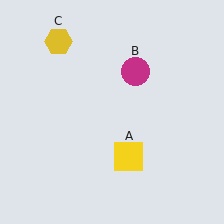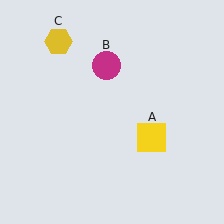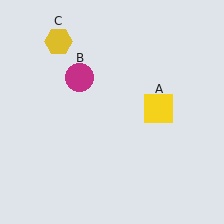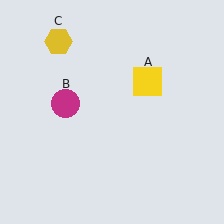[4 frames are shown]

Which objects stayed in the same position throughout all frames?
Yellow hexagon (object C) remained stationary.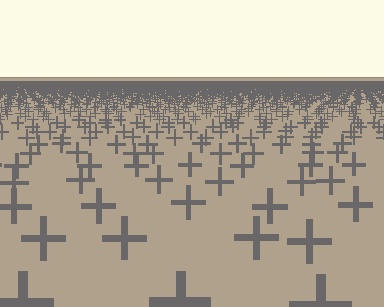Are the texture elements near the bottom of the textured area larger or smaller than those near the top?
Larger. Near the bottom, elements are closer to the viewer and appear at a bigger on-screen size.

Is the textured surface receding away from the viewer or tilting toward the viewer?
The surface is receding away from the viewer. Texture elements get smaller and denser toward the top.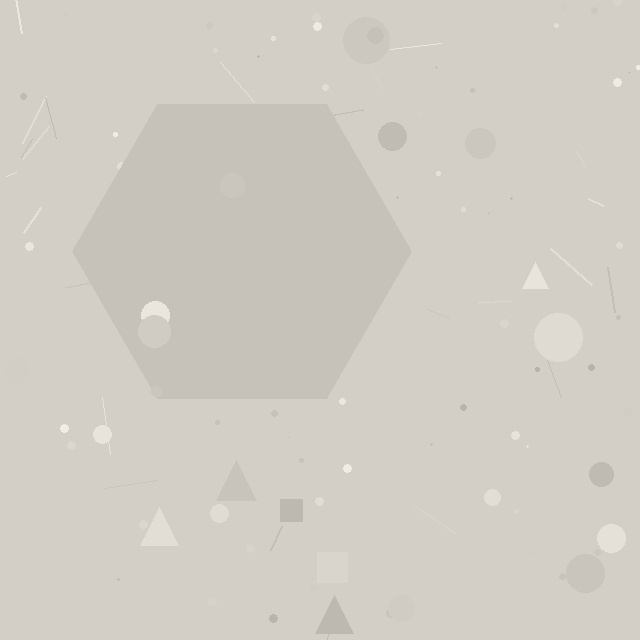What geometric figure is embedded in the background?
A hexagon is embedded in the background.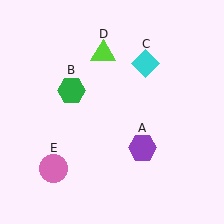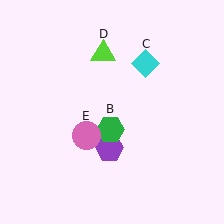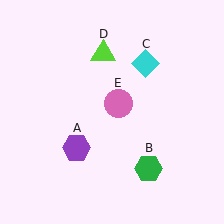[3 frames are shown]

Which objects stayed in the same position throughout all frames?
Cyan diamond (object C) and lime triangle (object D) remained stationary.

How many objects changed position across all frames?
3 objects changed position: purple hexagon (object A), green hexagon (object B), pink circle (object E).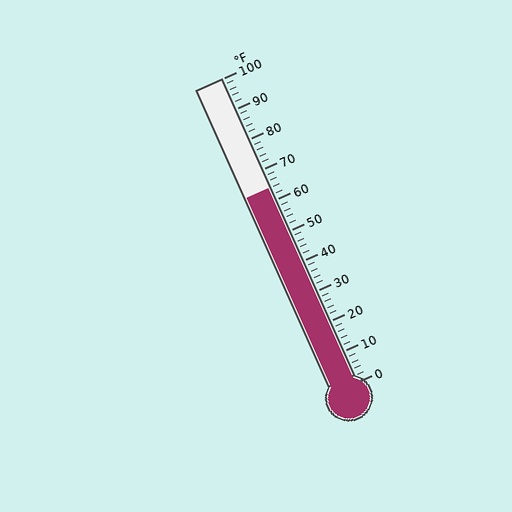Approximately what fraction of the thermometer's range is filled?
The thermometer is filled to approximately 65% of its range.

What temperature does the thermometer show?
The thermometer shows approximately 64°F.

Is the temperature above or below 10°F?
The temperature is above 10°F.